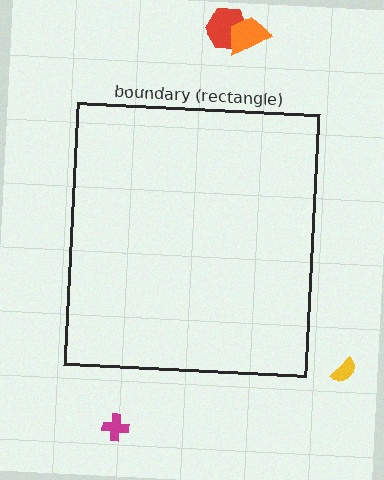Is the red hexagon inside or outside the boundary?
Outside.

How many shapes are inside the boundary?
0 inside, 4 outside.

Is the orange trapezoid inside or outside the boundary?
Outside.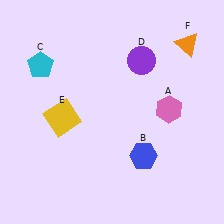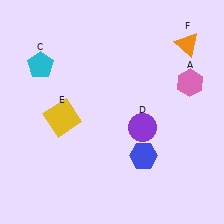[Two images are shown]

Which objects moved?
The objects that moved are: the pink hexagon (A), the purple circle (D).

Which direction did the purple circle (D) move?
The purple circle (D) moved down.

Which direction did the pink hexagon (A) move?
The pink hexagon (A) moved up.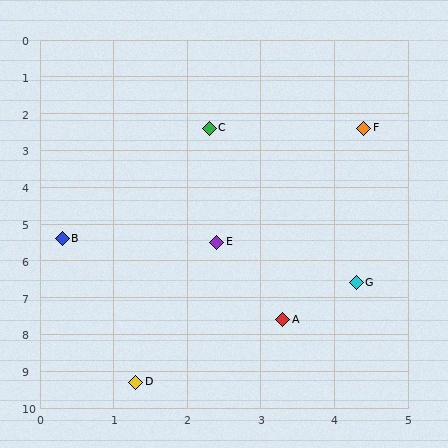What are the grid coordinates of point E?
Point E is at approximately (2.4, 5.5).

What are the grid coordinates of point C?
Point C is at approximately (2.3, 2.4).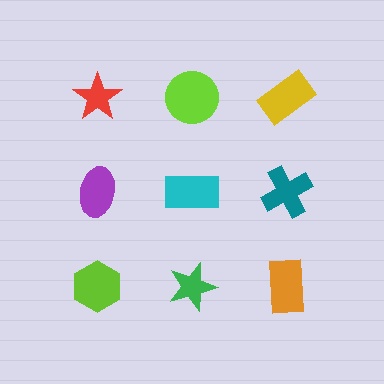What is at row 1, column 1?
A red star.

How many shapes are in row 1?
3 shapes.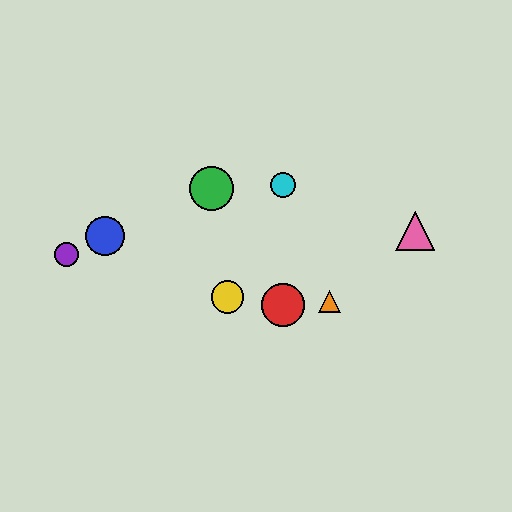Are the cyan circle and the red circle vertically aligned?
Yes, both are at x≈283.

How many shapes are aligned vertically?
2 shapes (the red circle, the cyan circle) are aligned vertically.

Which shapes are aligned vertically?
The red circle, the cyan circle are aligned vertically.